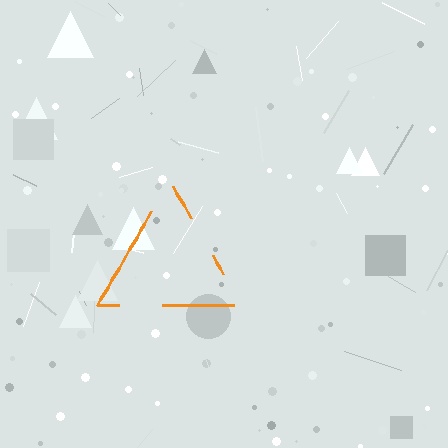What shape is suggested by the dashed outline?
The dashed outline suggests a triangle.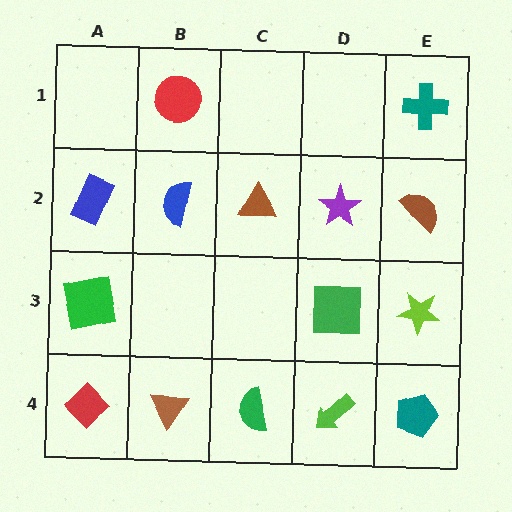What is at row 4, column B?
A brown triangle.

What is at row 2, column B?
A blue semicircle.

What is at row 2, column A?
A blue rectangle.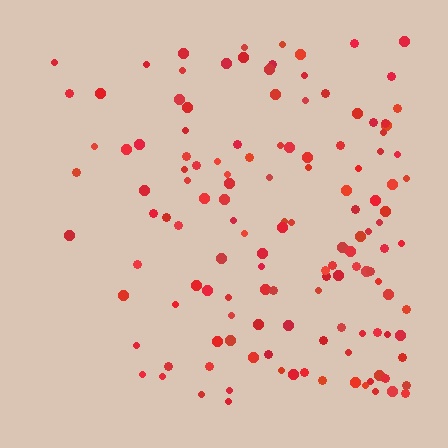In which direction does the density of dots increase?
From left to right, with the right side densest.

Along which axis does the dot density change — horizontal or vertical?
Horizontal.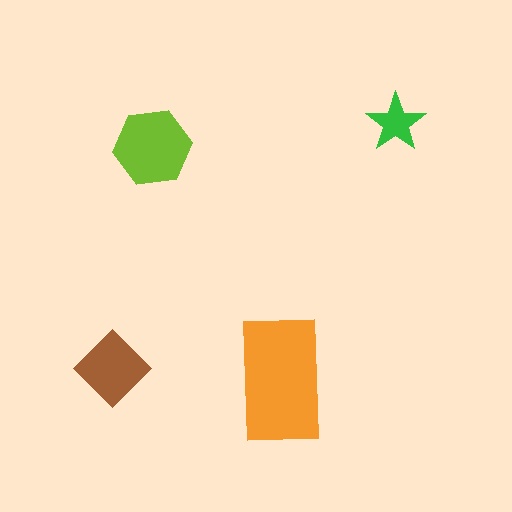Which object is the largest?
The orange rectangle.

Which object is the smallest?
The green star.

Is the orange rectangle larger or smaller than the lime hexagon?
Larger.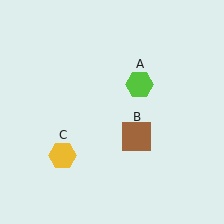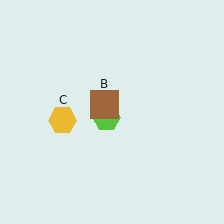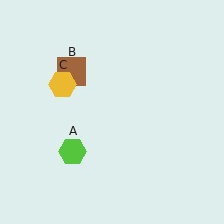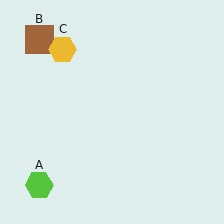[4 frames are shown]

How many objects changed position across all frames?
3 objects changed position: lime hexagon (object A), brown square (object B), yellow hexagon (object C).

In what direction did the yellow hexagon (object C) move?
The yellow hexagon (object C) moved up.